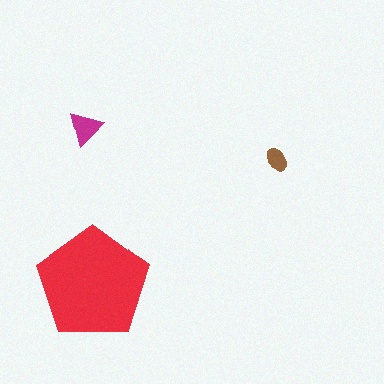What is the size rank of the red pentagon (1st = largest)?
1st.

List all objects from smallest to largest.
The brown ellipse, the magenta triangle, the red pentagon.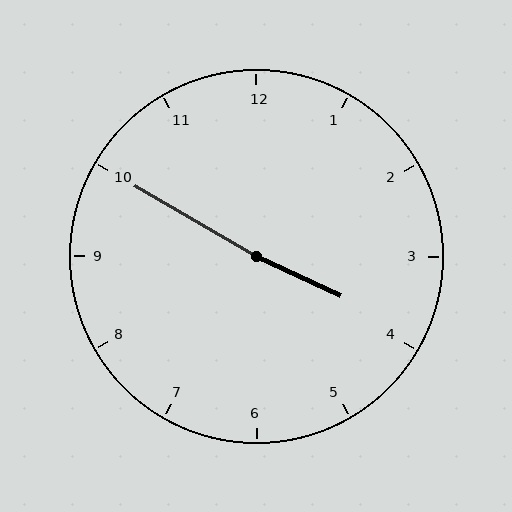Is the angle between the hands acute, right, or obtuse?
It is obtuse.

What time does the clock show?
3:50.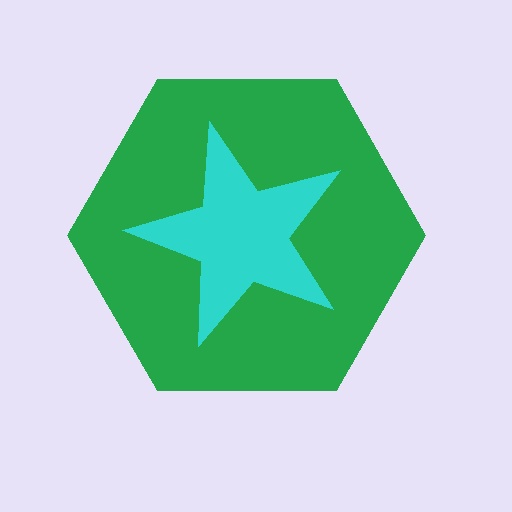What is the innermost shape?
The cyan star.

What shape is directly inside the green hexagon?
The cyan star.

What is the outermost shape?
The green hexagon.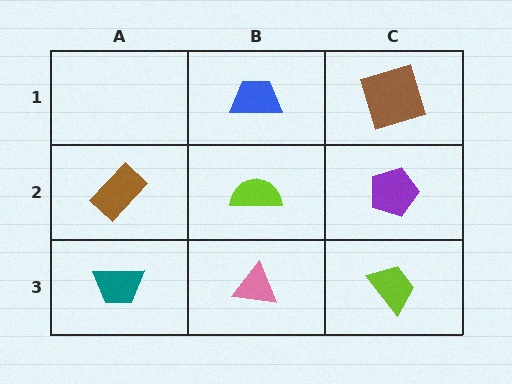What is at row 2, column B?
A lime semicircle.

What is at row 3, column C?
A lime trapezoid.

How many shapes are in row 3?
3 shapes.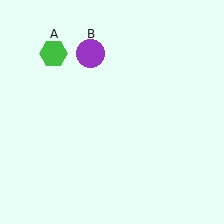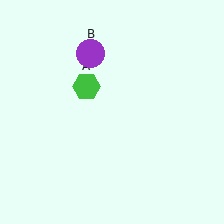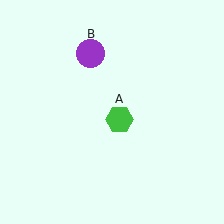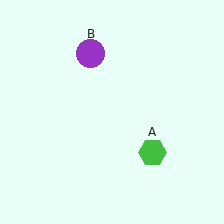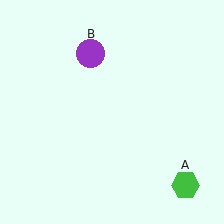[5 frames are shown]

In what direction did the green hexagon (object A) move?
The green hexagon (object A) moved down and to the right.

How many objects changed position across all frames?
1 object changed position: green hexagon (object A).